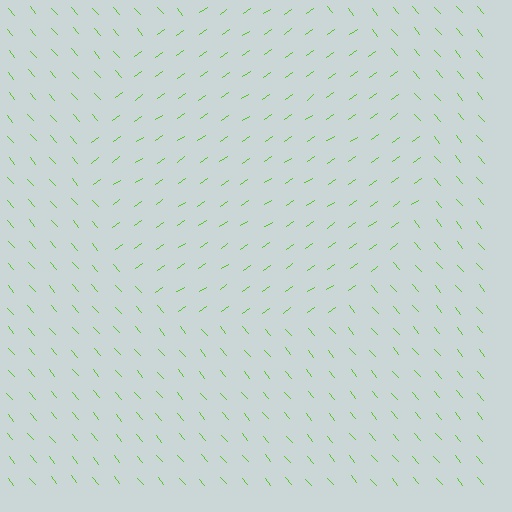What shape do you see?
I see a circle.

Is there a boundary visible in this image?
Yes, there is a texture boundary formed by a change in line orientation.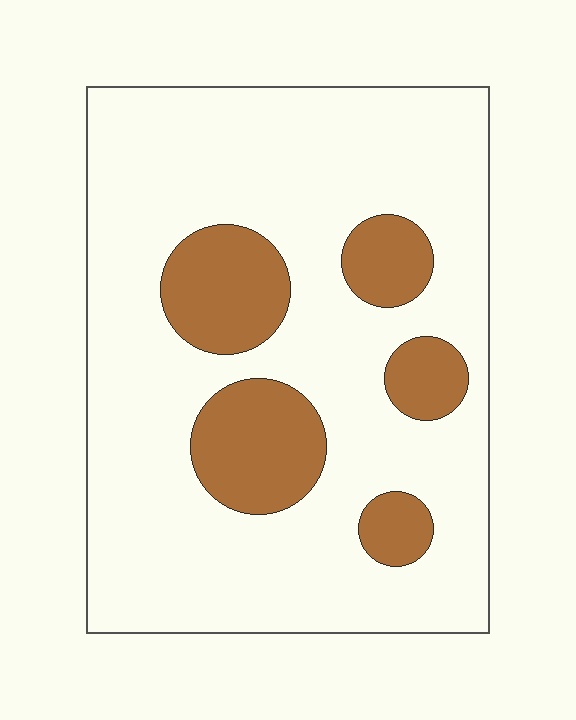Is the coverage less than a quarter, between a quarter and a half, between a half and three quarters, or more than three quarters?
Less than a quarter.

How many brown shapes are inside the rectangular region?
5.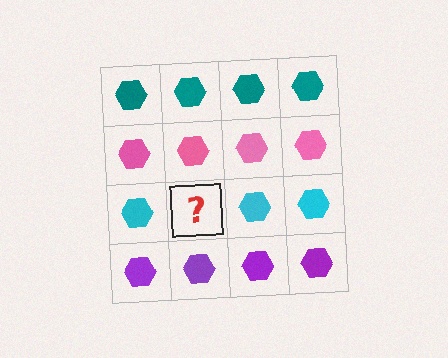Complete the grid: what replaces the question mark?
The question mark should be replaced with a cyan hexagon.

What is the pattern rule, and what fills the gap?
The rule is that each row has a consistent color. The gap should be filled with a cyan hexagon.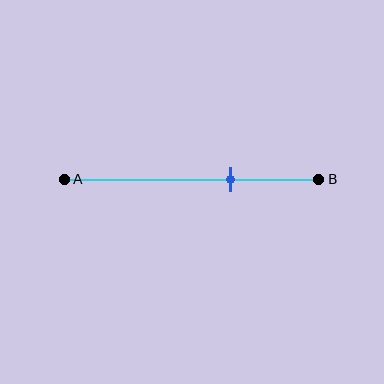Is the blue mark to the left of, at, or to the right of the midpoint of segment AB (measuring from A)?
The blue mark is to the right of the midpoint of segment AB.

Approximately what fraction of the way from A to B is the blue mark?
The blue mark is approximately 65% of the way from A to B.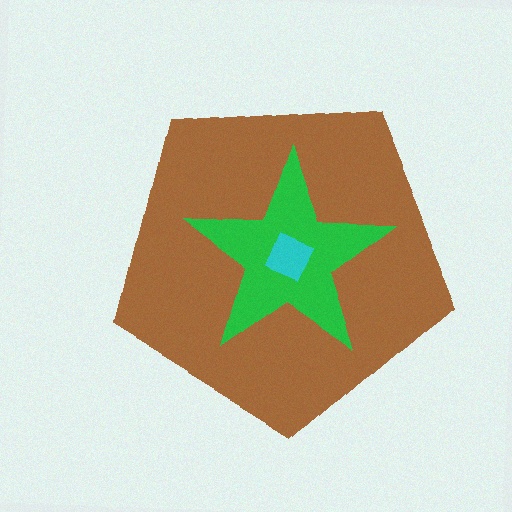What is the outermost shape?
The brown pentagon.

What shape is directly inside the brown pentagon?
The green star.